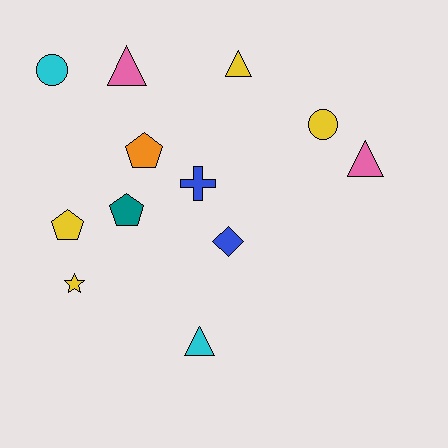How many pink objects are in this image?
There are 2 pink objects.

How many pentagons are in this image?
There are 3 pentagons.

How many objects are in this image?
There are 12 objects.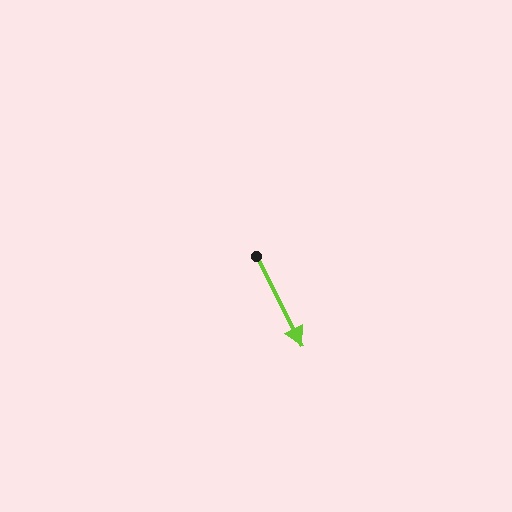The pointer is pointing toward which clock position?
Roughly 5 o'clock.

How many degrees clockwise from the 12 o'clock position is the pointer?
Approximately 153 degrees.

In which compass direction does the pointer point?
Southeast.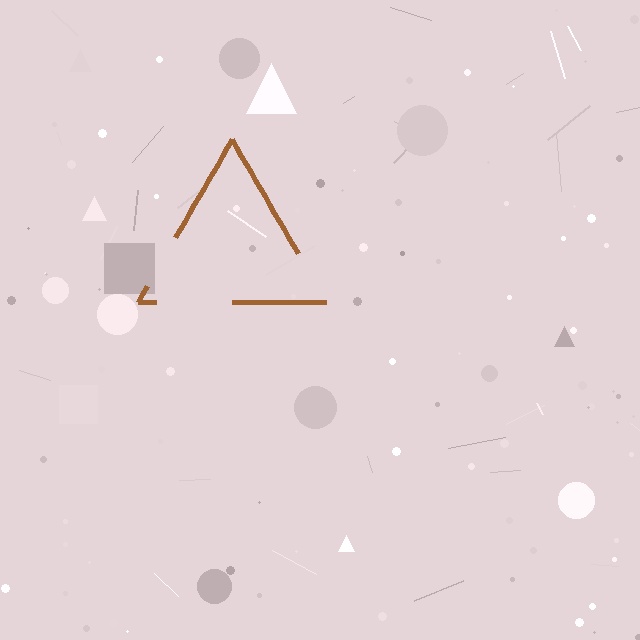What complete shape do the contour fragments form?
The contour fragments form a triangle.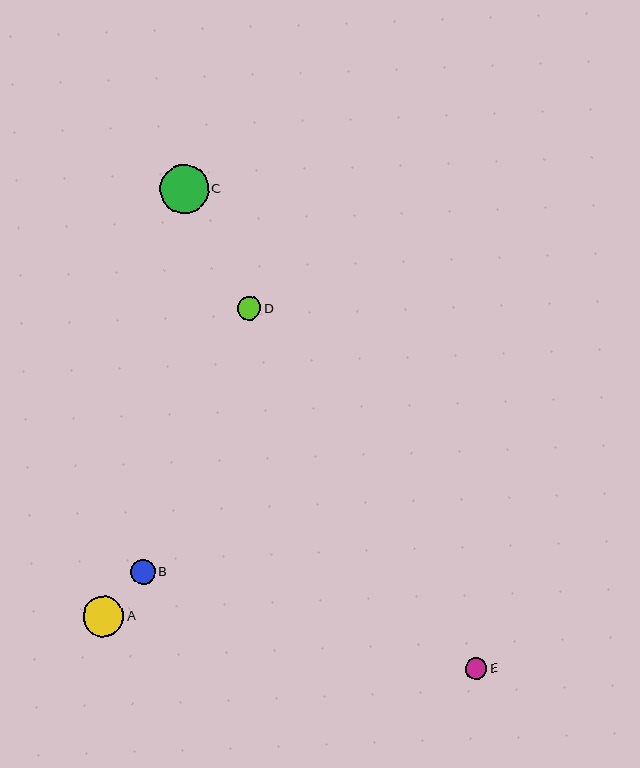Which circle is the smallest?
Circle E is the smallest with a size of approximately 21 pixels.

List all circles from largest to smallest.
From largest to smallest: C, A, B, D, E.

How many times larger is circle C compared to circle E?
Circle C is approximately 2.3 times the size of circle E.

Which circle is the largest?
Circle C is the largest with a size of approximately 49 pixels.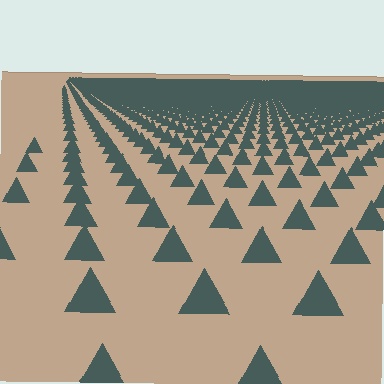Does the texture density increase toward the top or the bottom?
Density increases toward the top.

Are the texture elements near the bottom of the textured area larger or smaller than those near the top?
Larger. Near the bottom, elements are closer to the viewer and appear at a bigger on-screen size.